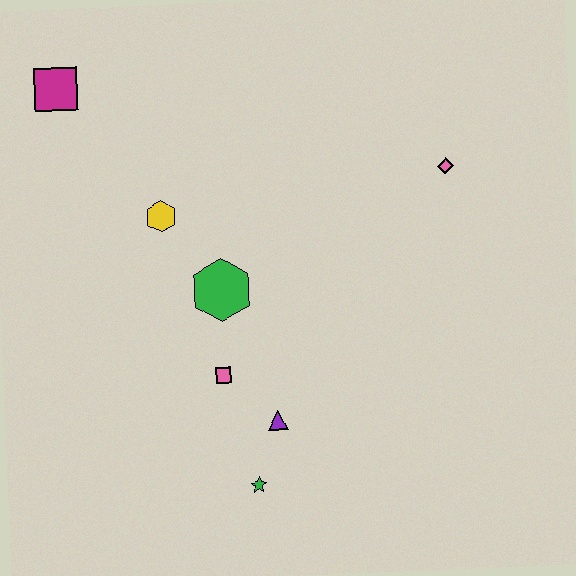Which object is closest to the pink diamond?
The green hexagon is closest to the pink diamond.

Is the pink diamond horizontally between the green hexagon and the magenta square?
No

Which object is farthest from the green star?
The magenta square is farthest from the green star.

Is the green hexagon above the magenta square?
No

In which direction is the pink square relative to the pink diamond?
The pink square is to the left of the pink diamond.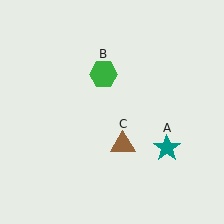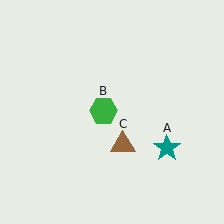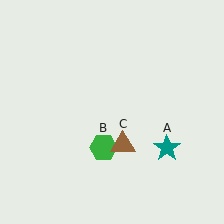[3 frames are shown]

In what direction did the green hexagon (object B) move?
The green hexagon (object B) moved down.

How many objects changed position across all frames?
1 object changed position: green hexagon (object B).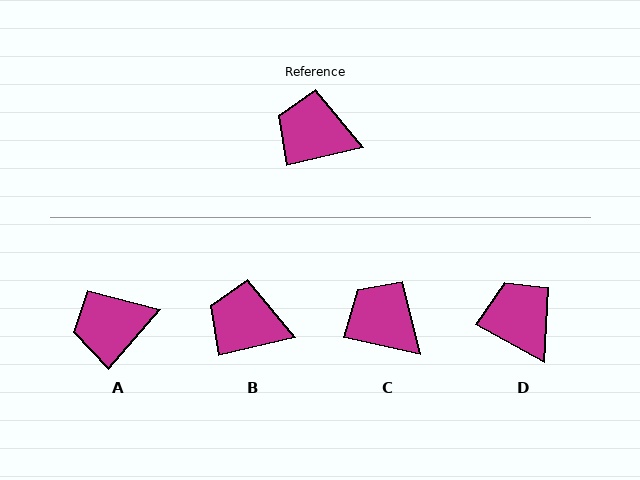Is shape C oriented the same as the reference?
No, it is off by about 25 degrees.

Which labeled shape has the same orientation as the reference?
B.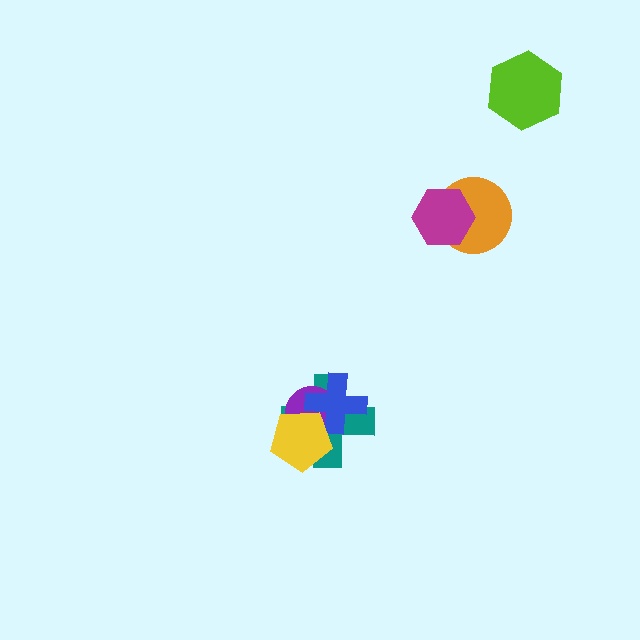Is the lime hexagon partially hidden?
No, no other shape covers it.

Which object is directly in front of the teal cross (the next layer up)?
The purple circle is directly in front of the teal cross.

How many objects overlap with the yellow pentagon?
3 objects overlap with the yellow pentagon.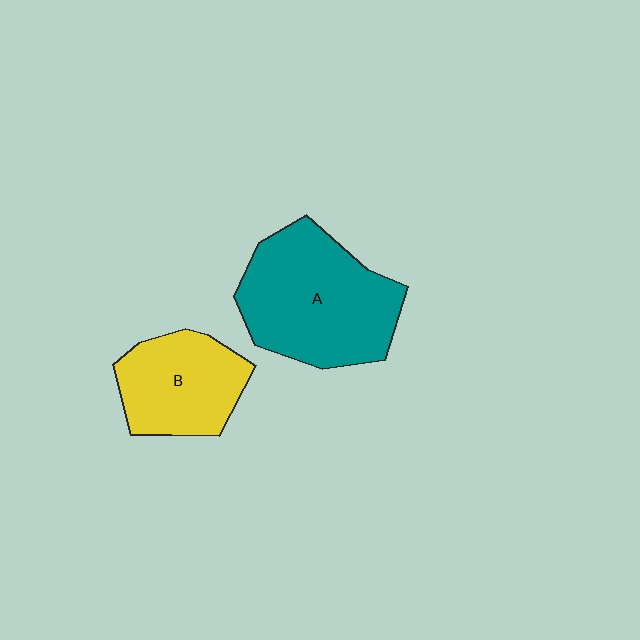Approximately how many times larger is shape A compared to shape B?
Approximately 1.5 times.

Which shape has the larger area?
Shape A (teal).